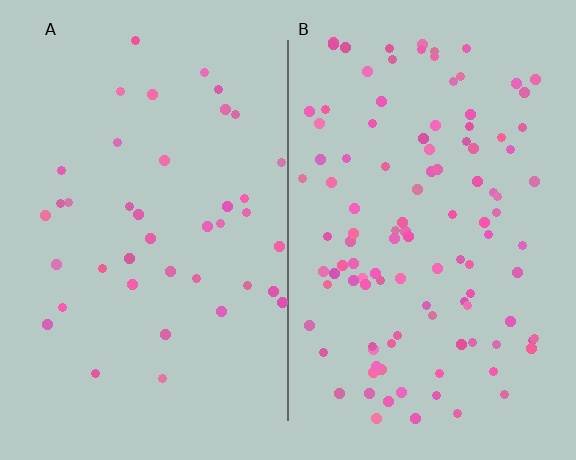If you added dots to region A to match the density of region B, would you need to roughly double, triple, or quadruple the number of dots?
Approximately triple.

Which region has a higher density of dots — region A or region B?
B (the right).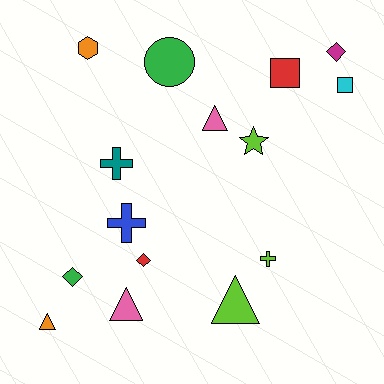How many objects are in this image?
There are 15 objects.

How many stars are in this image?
There is 1 star.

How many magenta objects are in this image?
There is 1 magenta object.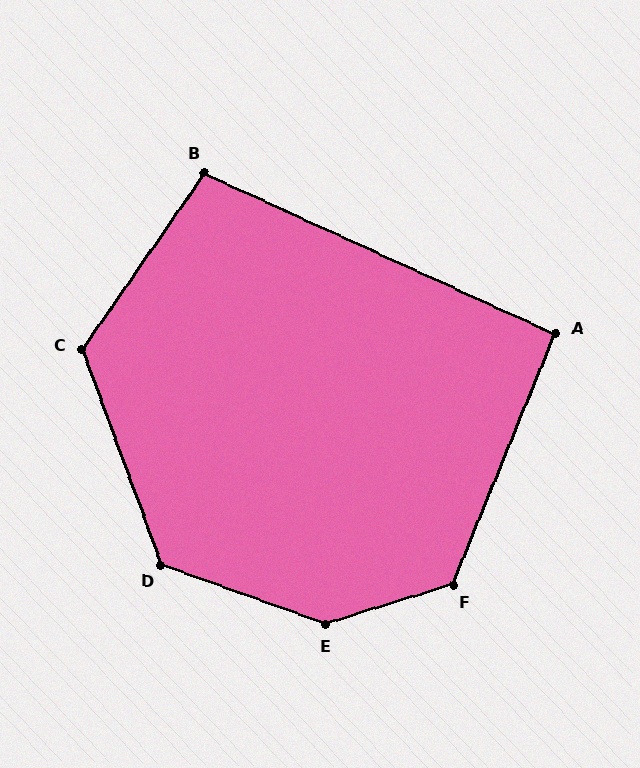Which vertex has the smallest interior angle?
A, at approximately 92 degrees.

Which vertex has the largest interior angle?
E, at approximately 143 degrees.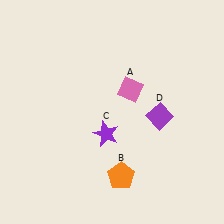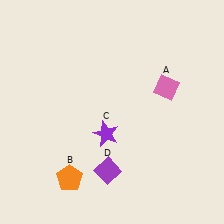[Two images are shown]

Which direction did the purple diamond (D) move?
The purple diamond (D) moved down.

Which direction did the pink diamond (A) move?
The pink diamond (A) moved right.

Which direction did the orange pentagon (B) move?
The orange pentagon (B) moved left.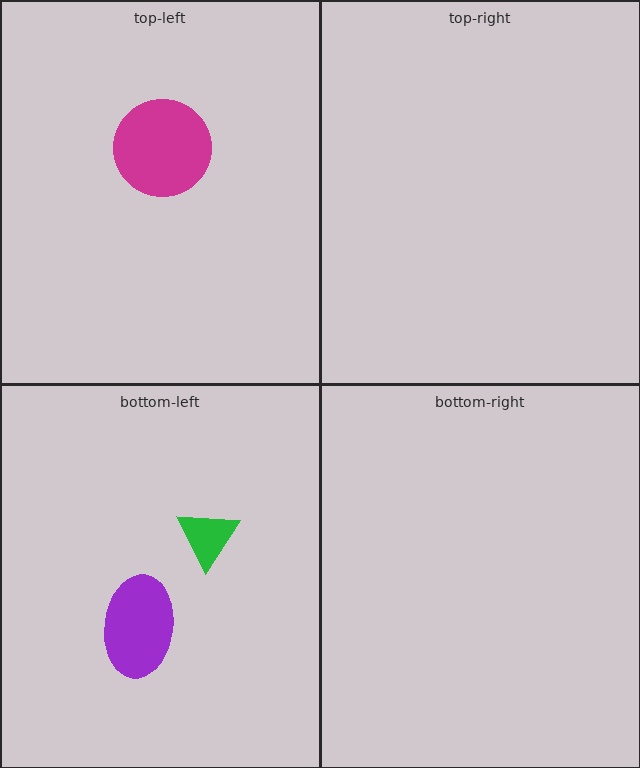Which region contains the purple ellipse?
The bottom-left region.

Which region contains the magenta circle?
The top-left region.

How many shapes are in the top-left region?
1.